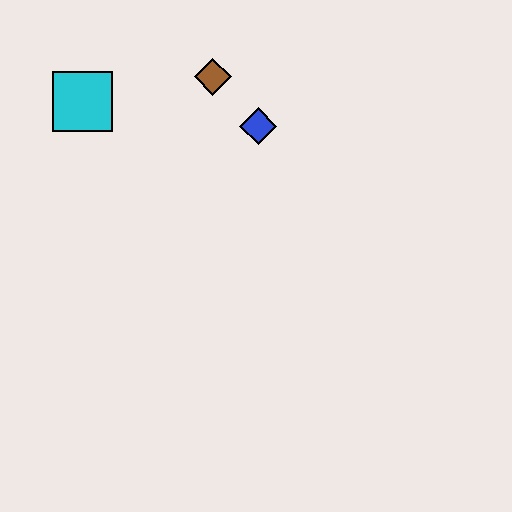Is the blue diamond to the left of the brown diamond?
No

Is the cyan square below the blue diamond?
No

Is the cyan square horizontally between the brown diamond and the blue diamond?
No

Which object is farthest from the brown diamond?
The cyan square is farthest from the brown diamond.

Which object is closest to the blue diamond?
The brown diamond is closest to the blue diamond.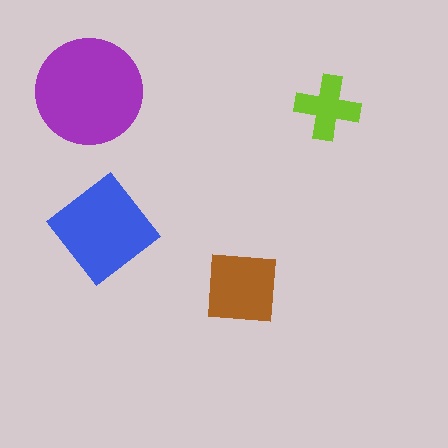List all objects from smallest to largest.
The lime cross, the brown square, the blue diamond, the purple circle.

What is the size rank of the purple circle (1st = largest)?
1st.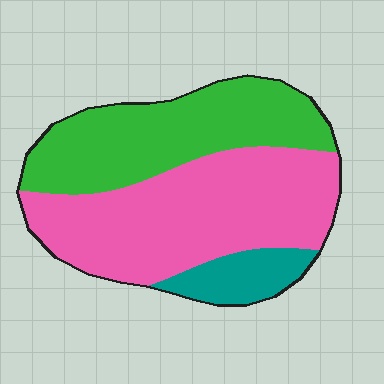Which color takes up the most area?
Pink, at roughly 50%.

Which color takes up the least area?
Teal, at roughly 10%.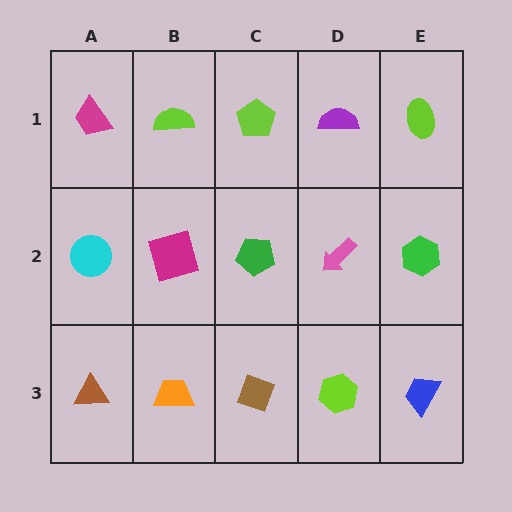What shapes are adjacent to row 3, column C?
A green pentagon (row 2, column C), an orange trapezoid (row 3, column B), a lime hexagon (row 3, column D).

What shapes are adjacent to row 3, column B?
A magenta square (row 2, column B), a brown triangle (row 3, column A), a brown diamond (row 3, column C).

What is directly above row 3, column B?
A magenta square.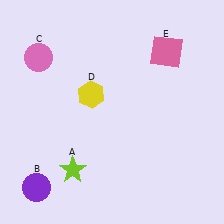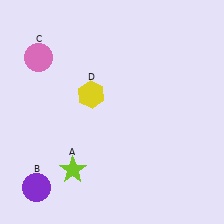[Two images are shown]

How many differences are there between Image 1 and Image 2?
There is 1 difference between the two images.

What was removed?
The pink square (E) was removed in Image 2.